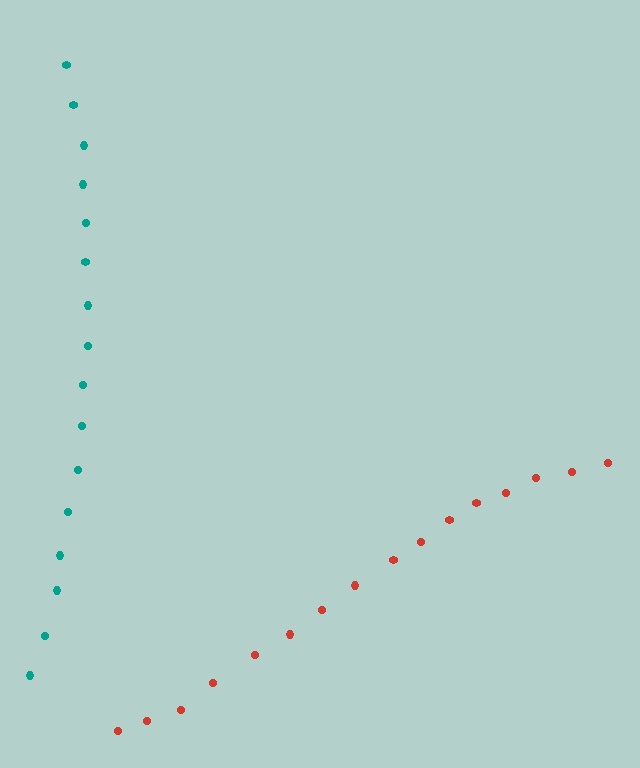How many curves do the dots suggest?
There are 2 distinct paths.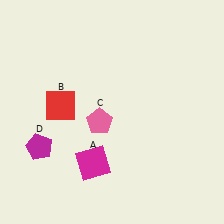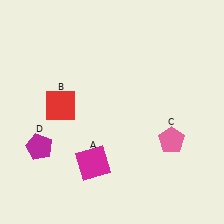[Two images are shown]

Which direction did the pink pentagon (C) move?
The pink pentagon (C) moved right.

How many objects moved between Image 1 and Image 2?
1 object moved between the two images.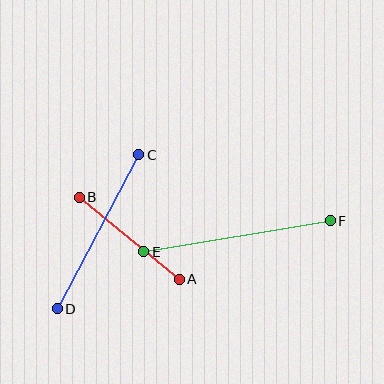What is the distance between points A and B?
The distance is approximately 129 pixels.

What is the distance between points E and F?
The distance is approximately 189 pixels.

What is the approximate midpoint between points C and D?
The midpoint is at approximately (98, 232) pixels.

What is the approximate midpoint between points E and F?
The midpoint is at approximately (237, 236) pixels.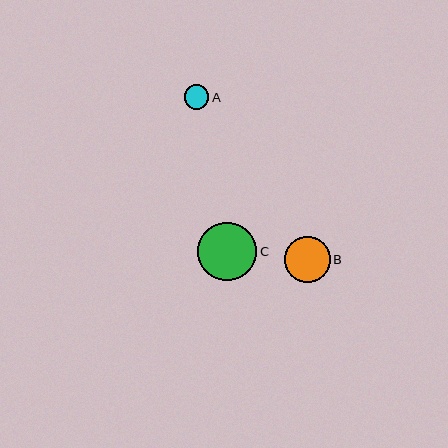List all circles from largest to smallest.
From largest to smallest: C, B, A.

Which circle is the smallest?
Circle A is the smallest with a size of approximately 24 pixels.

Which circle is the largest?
Circle C is the largest with a size of approximately 59 pixels.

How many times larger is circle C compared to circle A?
Circle C is approximately 2.4 times the size of circle A.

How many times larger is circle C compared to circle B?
Circle C is approximately 1.3 times the size of circle B.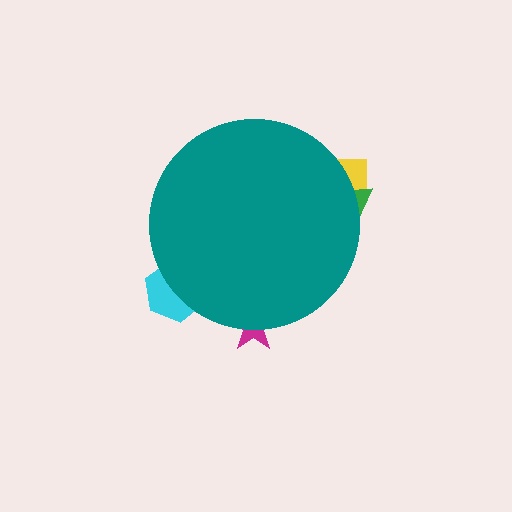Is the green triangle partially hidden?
Yes, the green triangle is partially hidden behind the teal circle.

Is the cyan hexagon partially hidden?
Yes, the cyan hexagon is partially hidden behind the teal circle.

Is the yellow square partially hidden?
Yes, the yellow square is partially hidden behind the teal circle.